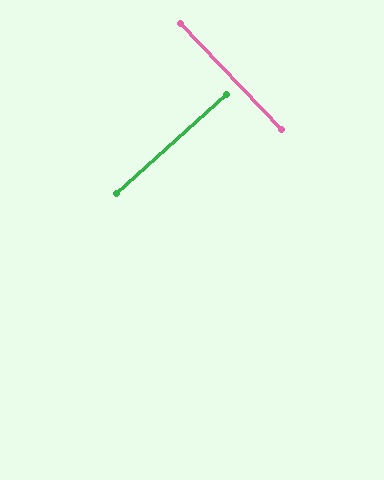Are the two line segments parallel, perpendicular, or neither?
Perpendicular — they meet at approximately 88°.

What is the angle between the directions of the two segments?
Approximately 88 degrees.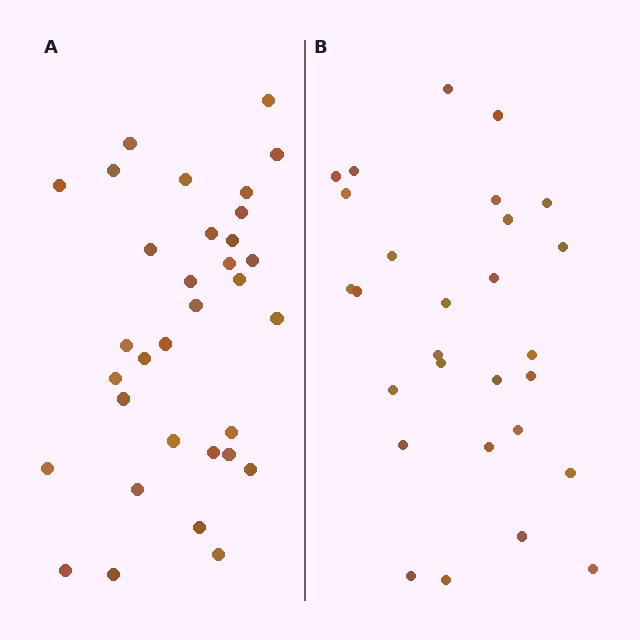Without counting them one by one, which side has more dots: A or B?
Region A (the left region) has more dots.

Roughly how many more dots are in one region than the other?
Region A has about 5 more dots than region B.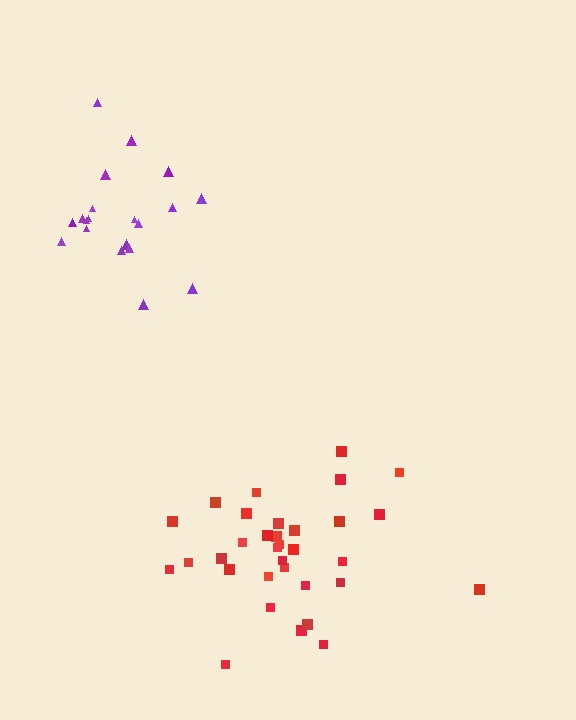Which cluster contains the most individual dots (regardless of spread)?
Red (33).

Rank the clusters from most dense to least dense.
red, purple.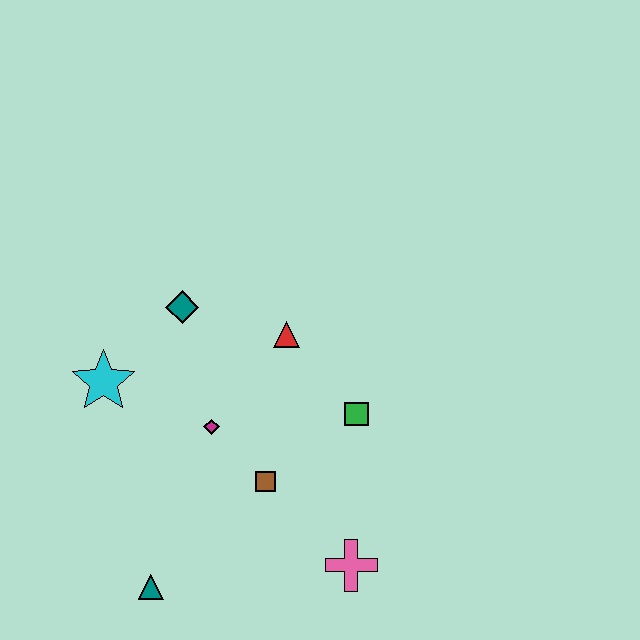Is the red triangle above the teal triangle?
Yes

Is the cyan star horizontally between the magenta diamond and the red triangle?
No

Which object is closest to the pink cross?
The brown square is closest to the pink cross.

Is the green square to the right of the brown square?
Yes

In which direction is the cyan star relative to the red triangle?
The cyan star is to the left of the red triangle.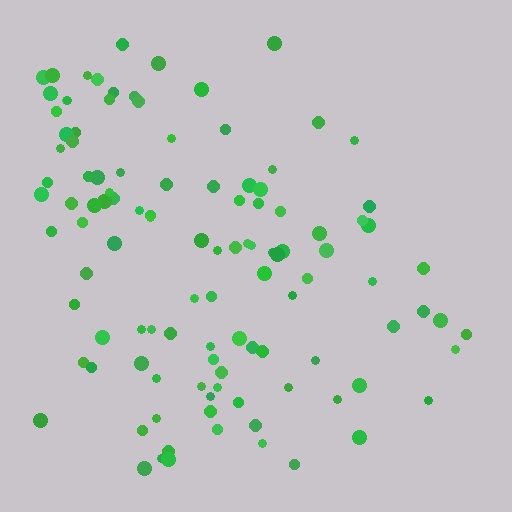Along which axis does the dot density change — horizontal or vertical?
Horizontal.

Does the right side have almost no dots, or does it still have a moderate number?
Still a moderate number, just noticeably fewer than the left.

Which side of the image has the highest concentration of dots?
The left.